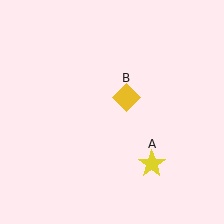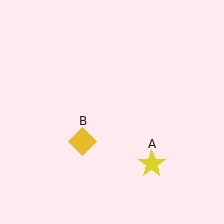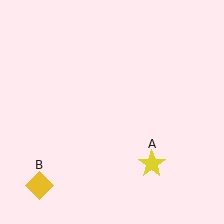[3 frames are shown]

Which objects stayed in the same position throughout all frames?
Yellow star (object A) remained stationary.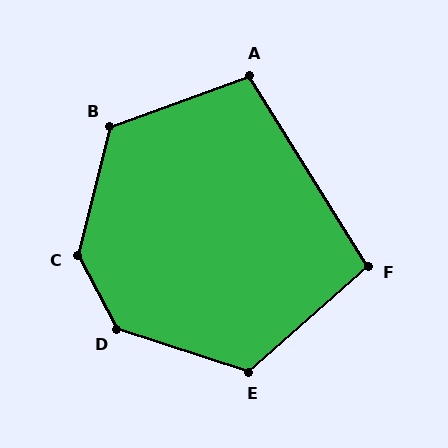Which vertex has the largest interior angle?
C, at approximately 138 degrees.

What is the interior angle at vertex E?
Approximately 121 degrees (obtuse).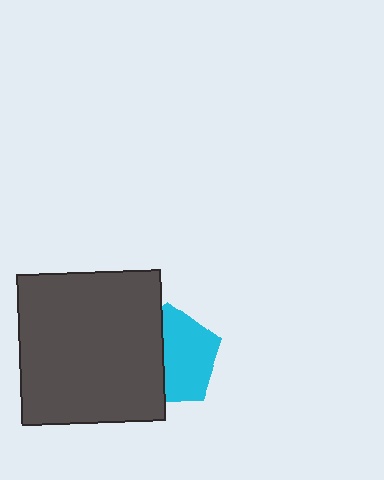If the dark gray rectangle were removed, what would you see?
You would see the complete cyan pentagon.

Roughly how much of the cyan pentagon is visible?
About half of it is visible (roughly 58%).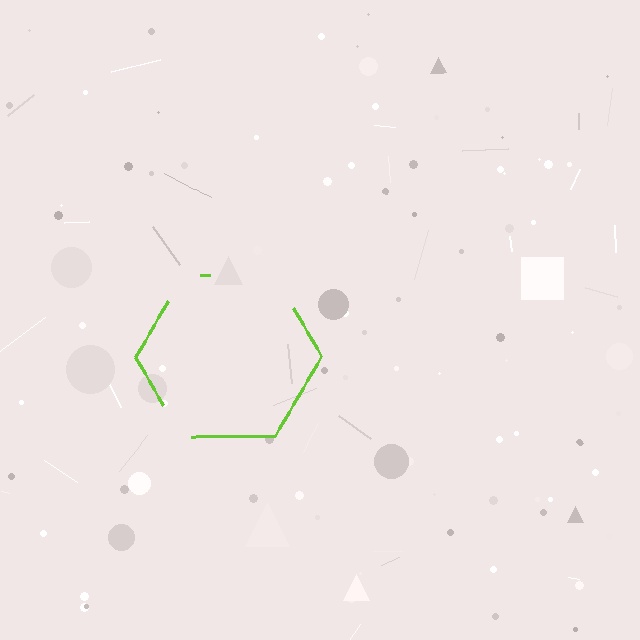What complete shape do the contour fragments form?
The contour fragments form a hexagon.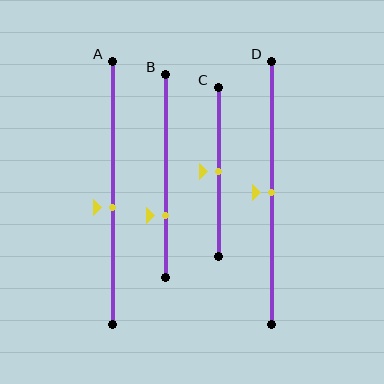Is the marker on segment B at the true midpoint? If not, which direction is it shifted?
No, the marker on segment B is shifted downward by about 20% of the segment length.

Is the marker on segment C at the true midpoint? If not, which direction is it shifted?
Yes, the marker on segment C is at the true midpoint.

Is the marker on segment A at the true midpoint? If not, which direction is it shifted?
No, the marker on segment A is shifted downward by about 6% of the segment length.